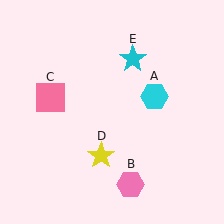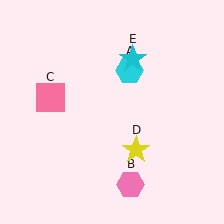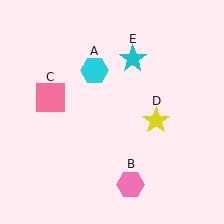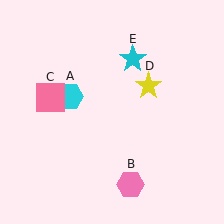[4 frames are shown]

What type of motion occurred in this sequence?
The cyan hexagon (object A), yellow star (object D) rotated counterclockwise around the center of the scene.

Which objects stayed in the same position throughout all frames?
Pink hexagon (object B) and pink square (object C) and cyan star (object E) remained stationary.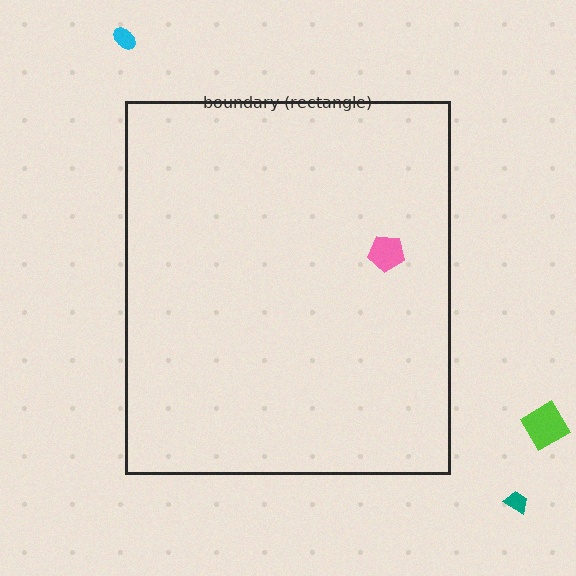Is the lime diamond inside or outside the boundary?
Outside.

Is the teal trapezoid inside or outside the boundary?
Outside.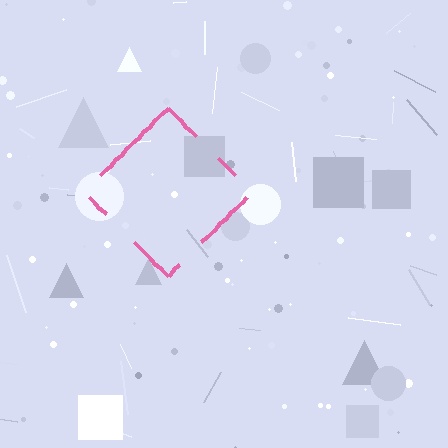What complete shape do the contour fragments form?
The contour fragments form a diamond.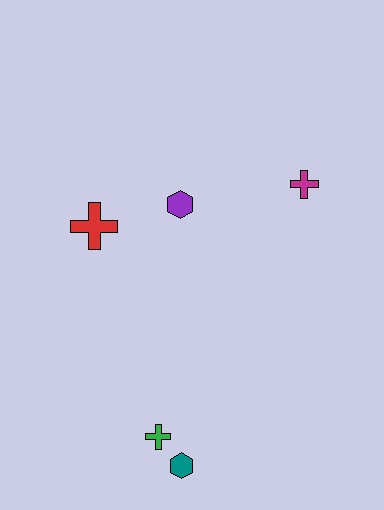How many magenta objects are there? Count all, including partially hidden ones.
There is 1 magenta object.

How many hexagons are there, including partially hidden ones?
There are 2 hexagons.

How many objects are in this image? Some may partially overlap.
There are 5 objects.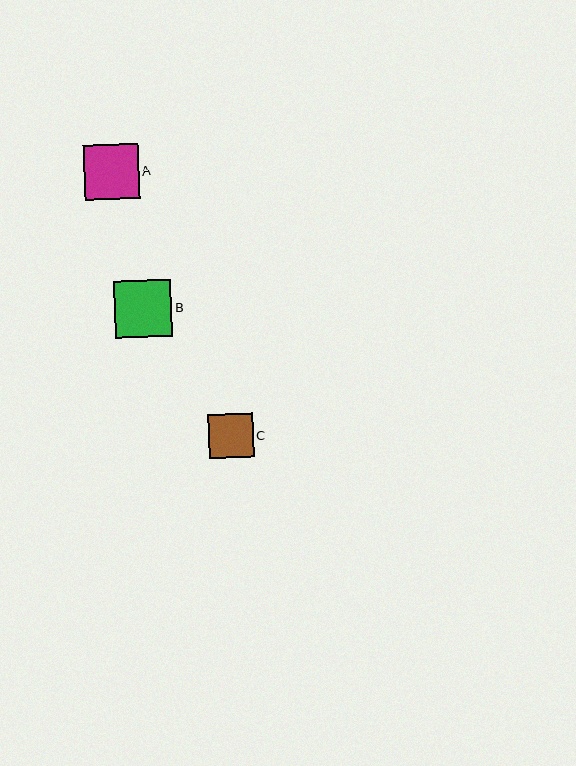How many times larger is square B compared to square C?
Square B is approximately 1.3 times the size of square C.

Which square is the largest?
Square B is the largest with a size of approximately 57 pixels.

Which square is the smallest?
Square C is the smallest with a size of approximately 44 pixels.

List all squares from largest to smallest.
From largest to smallest: B, A, C.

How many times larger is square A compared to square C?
Square A is approximately 1.2 times the size of square C.